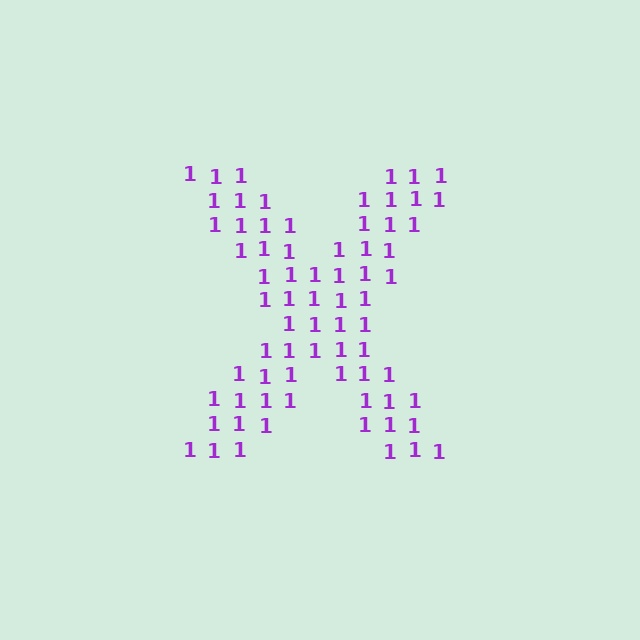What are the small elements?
The small elements are digit 1's.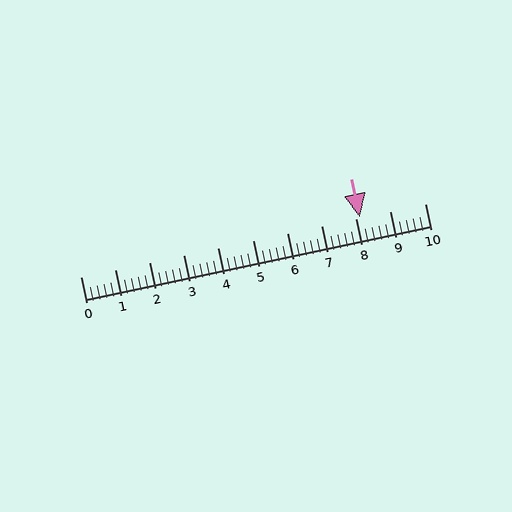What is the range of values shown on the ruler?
The ruler shows values from 0 to 10.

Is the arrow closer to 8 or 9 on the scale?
The arrow is closer to 8.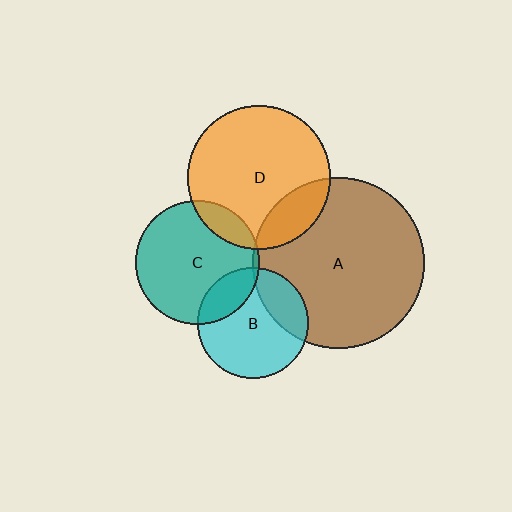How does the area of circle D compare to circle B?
Approximately 1.7 times.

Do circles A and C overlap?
Yes.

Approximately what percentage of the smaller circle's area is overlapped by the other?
Approximately 5%.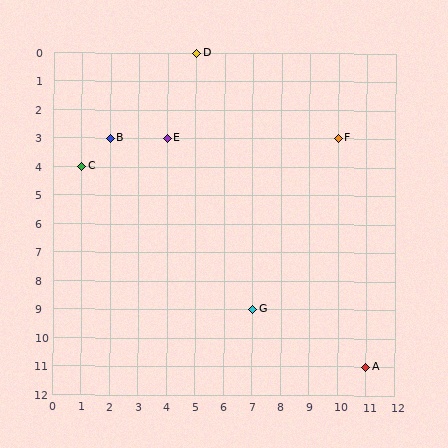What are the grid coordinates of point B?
Point B is at grid coordinates (2, 3).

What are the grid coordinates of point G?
Point G is at grid coordinates (7, 9).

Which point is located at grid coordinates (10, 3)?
Point F is at (10, 3).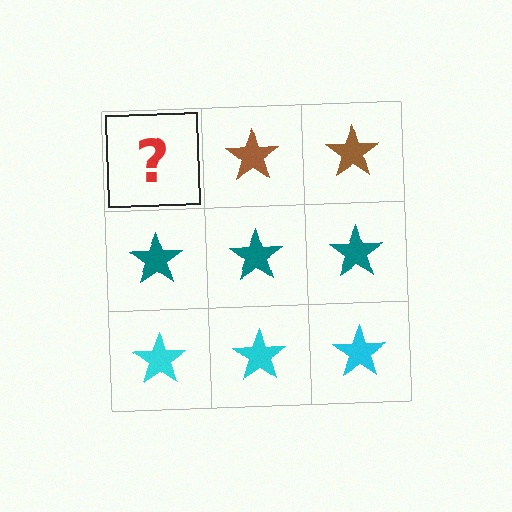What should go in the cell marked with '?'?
The missing cell should contain a brown star.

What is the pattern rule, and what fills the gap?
The rule is that each row has a consistent color. The gap should be filled with a brown star.